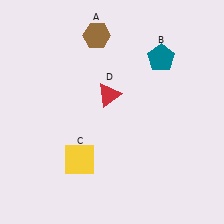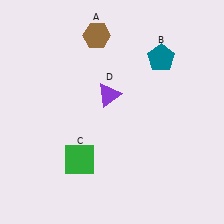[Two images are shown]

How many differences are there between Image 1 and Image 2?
There are 2 differences between the two images.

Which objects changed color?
C changed from yellow to green. D changed from red to purple.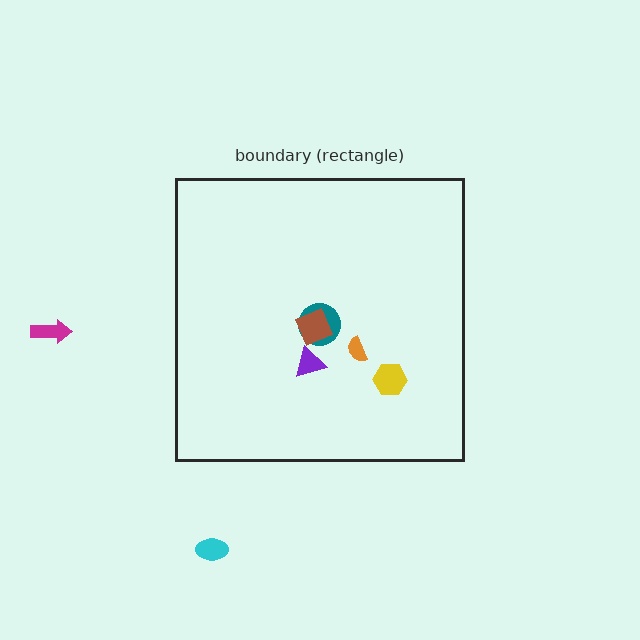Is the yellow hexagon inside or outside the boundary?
Inside.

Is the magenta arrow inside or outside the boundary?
Outside.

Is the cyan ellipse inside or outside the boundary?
Outside.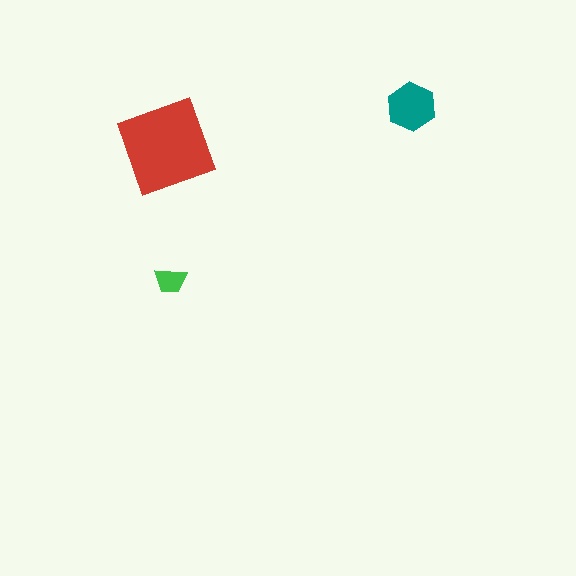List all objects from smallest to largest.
The green trapezoid, the teal hexagon, the red square.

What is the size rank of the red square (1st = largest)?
1st.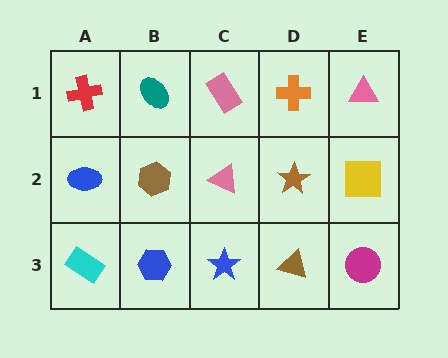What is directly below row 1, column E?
A yellow square.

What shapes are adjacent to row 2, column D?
An orange cross (row 1, column D), a brown triangle (row 3, column D), a pink triangle (row 2, column C), a yellow square (row 2, column E).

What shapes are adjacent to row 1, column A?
A blue ellipse (row 2, column A), a teal ellipse (row 1, column B).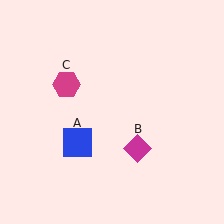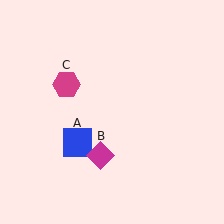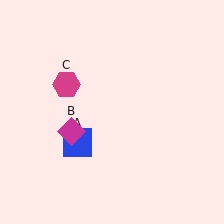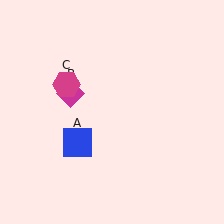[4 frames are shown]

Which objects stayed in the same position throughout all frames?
Blue square (object A) and magenta hexagon (object C) remained stationary.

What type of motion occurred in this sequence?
The magenta diamond (object B) rotated clockwise around the center of the scene.